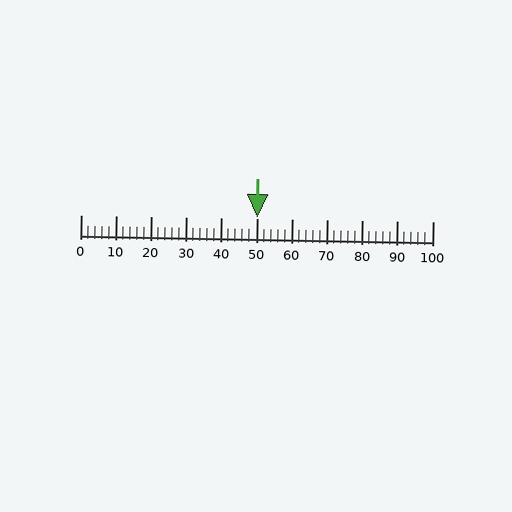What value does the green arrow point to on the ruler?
The green arrow points to approximately 50.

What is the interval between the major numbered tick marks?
The major tick marks are spaced 10 units apart.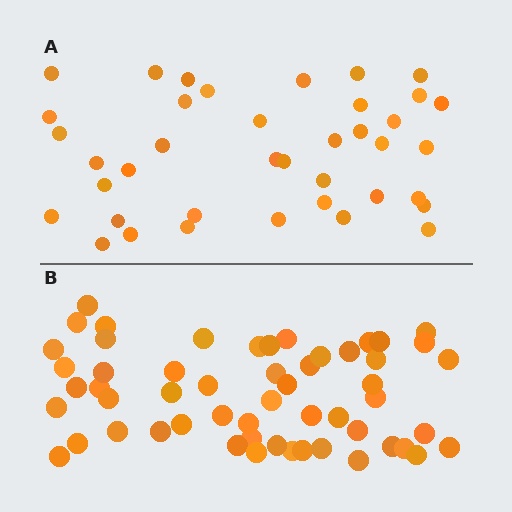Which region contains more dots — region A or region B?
Region B (the bottom region) has more dots.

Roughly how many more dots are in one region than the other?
Region B has approximately 15 more dots than region A.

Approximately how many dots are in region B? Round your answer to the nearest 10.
About 60 dots. (The exact count is 55, which rounds to 60.)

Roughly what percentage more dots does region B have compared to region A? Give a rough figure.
About 40% more.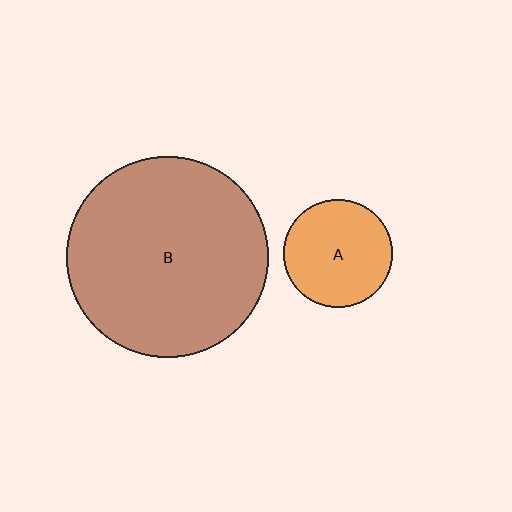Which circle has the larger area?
Circle B (brown).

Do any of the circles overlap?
No, none of the circles overlap.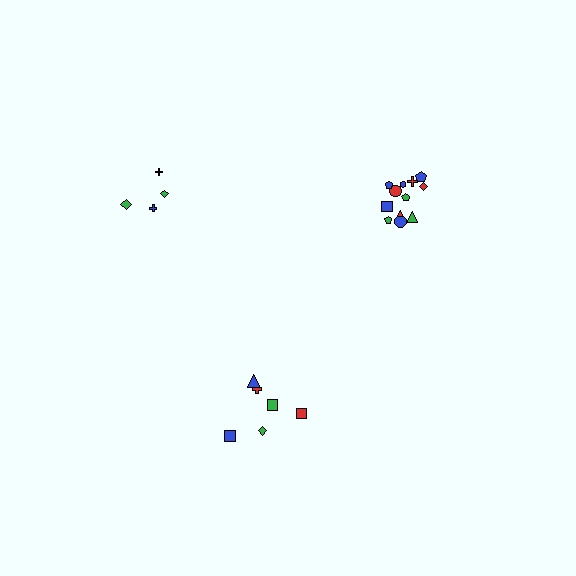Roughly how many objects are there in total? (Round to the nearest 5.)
Roughly 20 objects in total.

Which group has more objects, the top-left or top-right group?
The top-right group.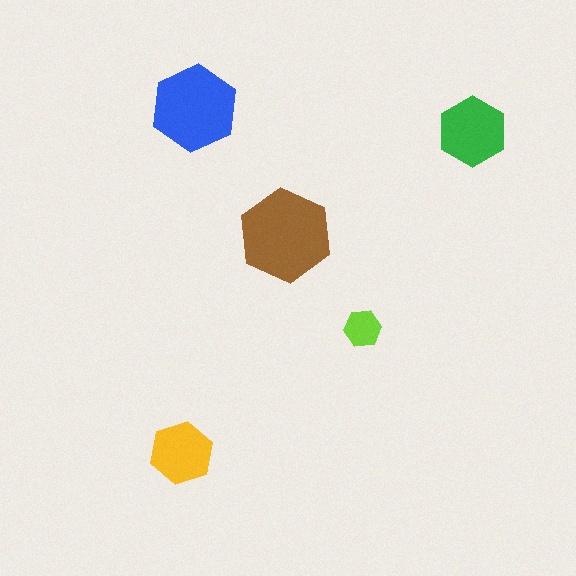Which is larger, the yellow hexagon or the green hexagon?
The green one.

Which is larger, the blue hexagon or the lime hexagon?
The blue one.